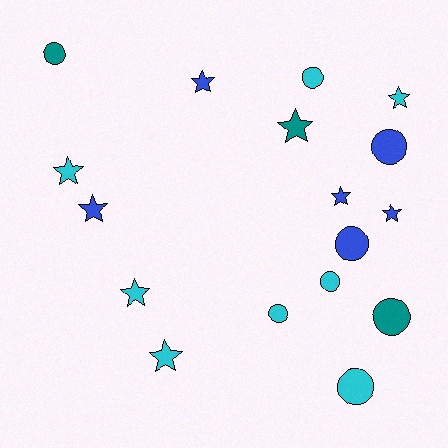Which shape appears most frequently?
Star, with 9 objects.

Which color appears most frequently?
Cyan, with 8 objects.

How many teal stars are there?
There is 1 teal star.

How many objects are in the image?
There are 17 objects.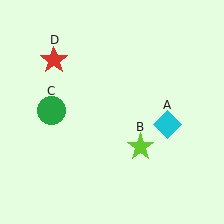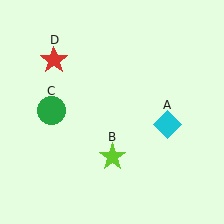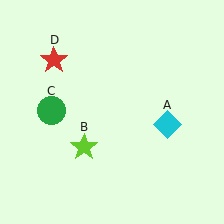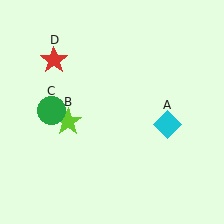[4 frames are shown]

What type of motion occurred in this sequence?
The lime star (object B) rotated clockwise around the center of the scene.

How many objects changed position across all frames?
1 object changed position: lime star (object B).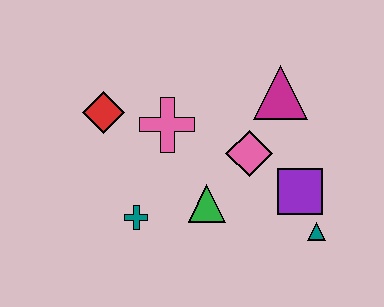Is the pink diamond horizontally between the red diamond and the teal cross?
No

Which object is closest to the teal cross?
The green triangle is closest to the teal cross.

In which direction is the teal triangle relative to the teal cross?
The teal triangle is to the right of the teal cross.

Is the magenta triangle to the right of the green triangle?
Yes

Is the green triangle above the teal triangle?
Yes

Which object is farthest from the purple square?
The red diamond is farthest from the purple square.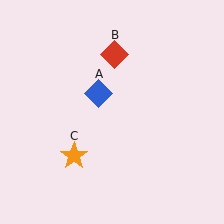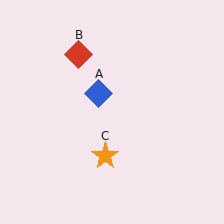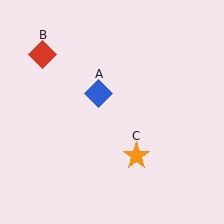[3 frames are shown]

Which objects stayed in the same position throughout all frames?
Blue diamond (object A) remained stationary.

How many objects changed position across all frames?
2 objects changed position: red diamond (object B), orange star (object C).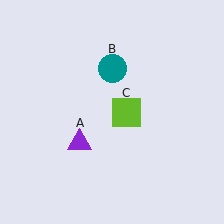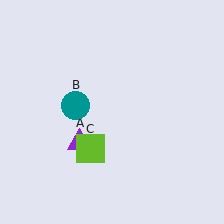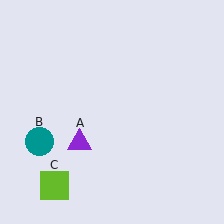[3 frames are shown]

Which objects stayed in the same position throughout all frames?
Purple triangle (object A) remained stationary.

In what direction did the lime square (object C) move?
The lime square (object C) moved down and to the left.